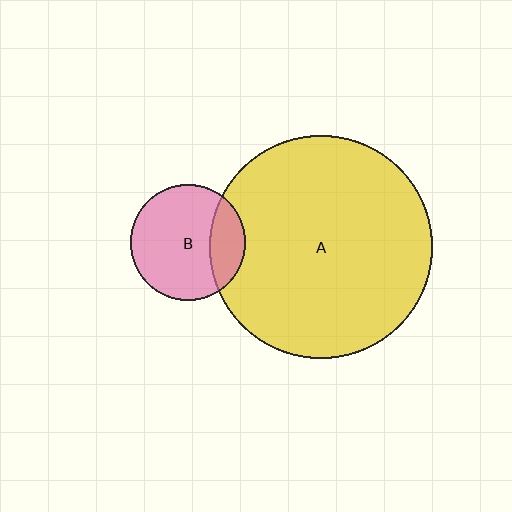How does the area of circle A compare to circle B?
Approximately 3.7 times.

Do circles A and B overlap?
Yes.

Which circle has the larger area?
Circle A (yellow).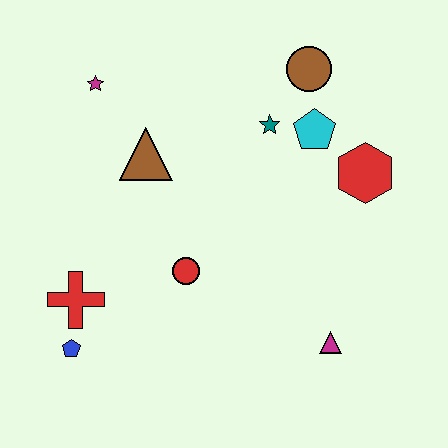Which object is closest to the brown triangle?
The magenta star is closest to the brown triangle.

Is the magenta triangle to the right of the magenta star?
Yes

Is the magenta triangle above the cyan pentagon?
No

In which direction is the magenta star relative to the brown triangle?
The magenta star is above the brown triangle.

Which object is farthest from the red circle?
The brown circle is farthest from the red circle.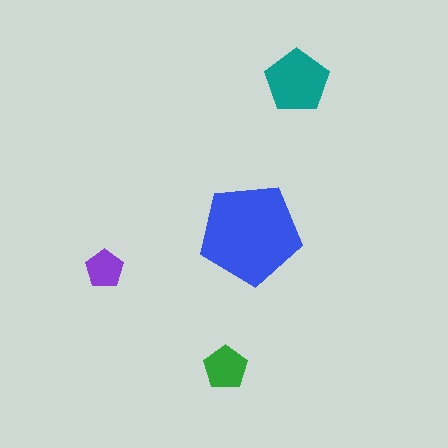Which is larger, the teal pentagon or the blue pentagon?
The blue one.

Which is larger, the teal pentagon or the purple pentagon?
The teal one.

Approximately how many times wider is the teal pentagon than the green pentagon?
About 1.5 times wider.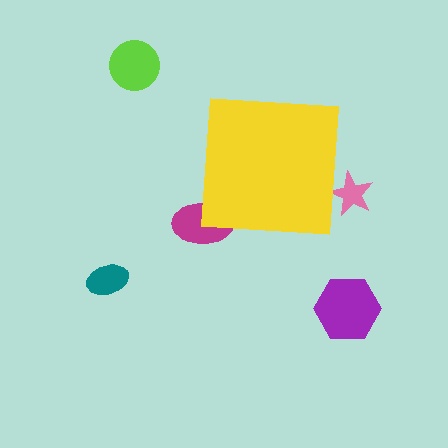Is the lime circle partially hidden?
No, the lime circle is fully visible.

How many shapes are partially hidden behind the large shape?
2 shapes are partially hidden.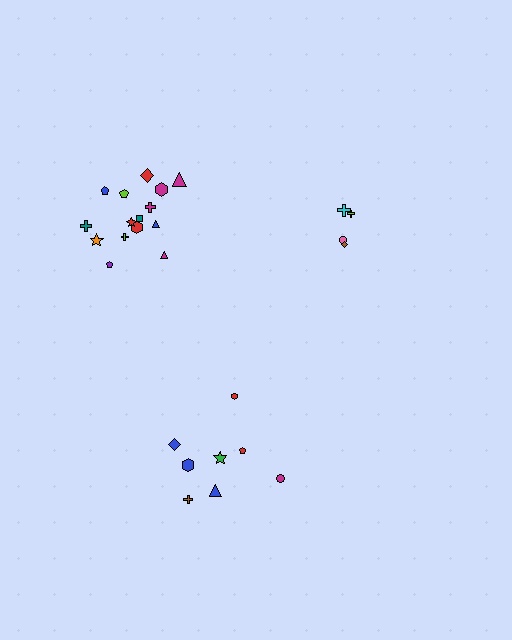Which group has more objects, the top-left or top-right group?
The top-left group.